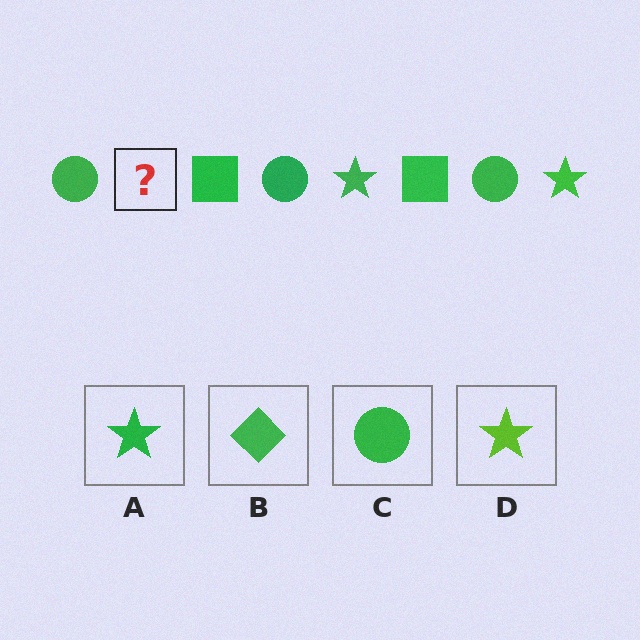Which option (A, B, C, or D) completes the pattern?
A.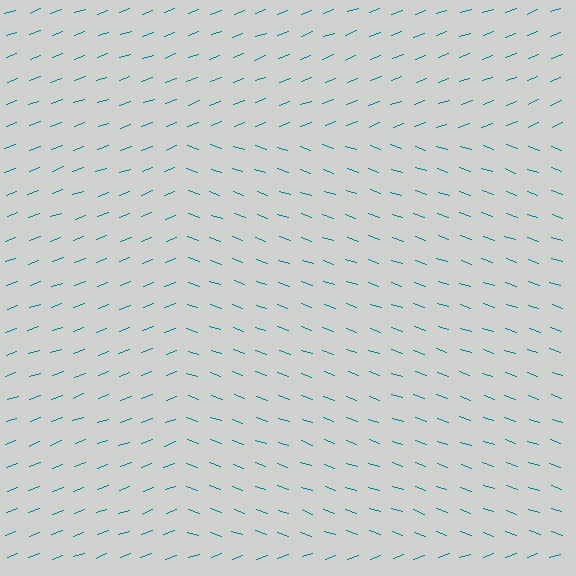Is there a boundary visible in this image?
Yes, there is a texture boundary formed by a change in line orientation.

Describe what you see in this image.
The image is filled with small teal line segments. A rectangle region in the image has lines oriented differently from the surrounding lines, creating a visible texture boundary.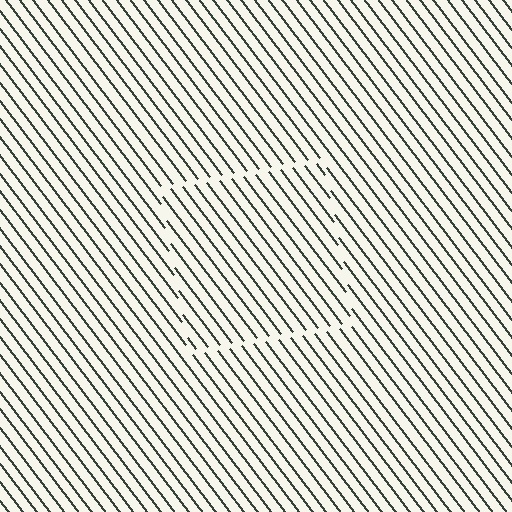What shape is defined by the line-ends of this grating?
An illusory square. The interior of the shape contains the same grating, shifted by half a period — the contour is defined by the phase discontinuity where line-ends from the inner and outer gratings abut.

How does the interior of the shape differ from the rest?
The interior of the shape contains the same grating, shifted by half a period — the contour is defined by the phase discontinuity where line-ends from the inner and outer gratings abut.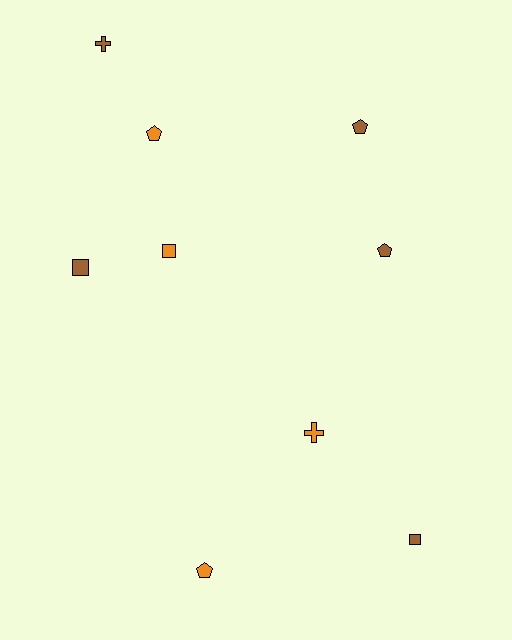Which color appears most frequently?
Brown, with 5 objects.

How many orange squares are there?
There is 1 orange square.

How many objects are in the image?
There are 9 objects.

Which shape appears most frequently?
Pentagon, with 4 objects.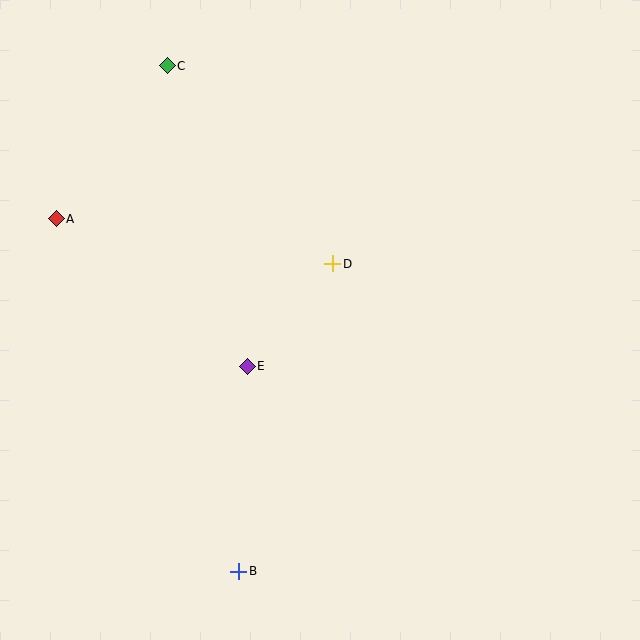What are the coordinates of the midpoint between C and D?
The midpoint between C and D is at (250, 165).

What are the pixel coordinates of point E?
Point E is at (247, 366).